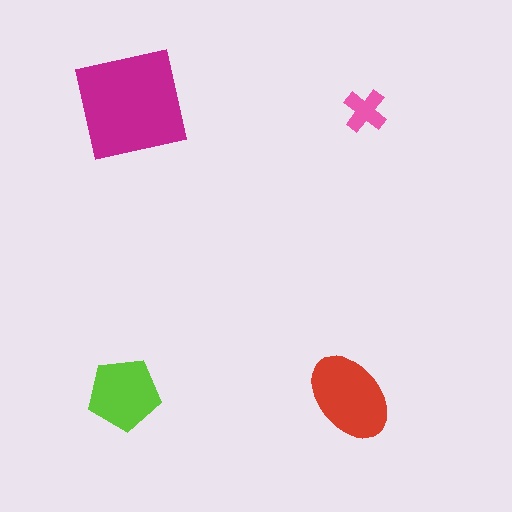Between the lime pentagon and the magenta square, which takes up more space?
The magenta square.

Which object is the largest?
The magenta square.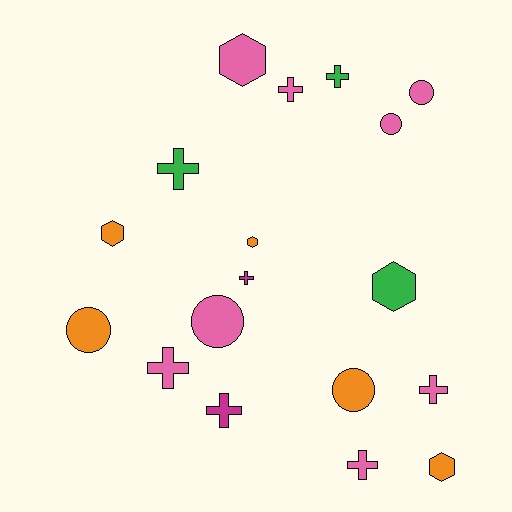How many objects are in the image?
There are 18 objects.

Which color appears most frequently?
Pink, with 8 objects.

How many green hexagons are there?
There is 1 green hexagon.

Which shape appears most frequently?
Cross, with 8 objects.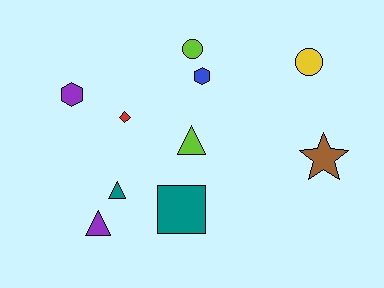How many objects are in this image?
There are 10 objects.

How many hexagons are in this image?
There are 2 hexagons.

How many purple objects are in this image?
There are 2 purple objects.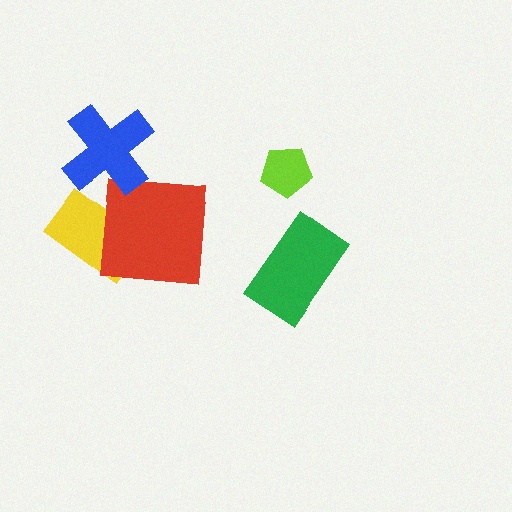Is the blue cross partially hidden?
No, no other shape covers it.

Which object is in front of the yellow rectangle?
The red square is in front of the yellow rectangle.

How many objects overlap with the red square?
1 object overlaps with the red square.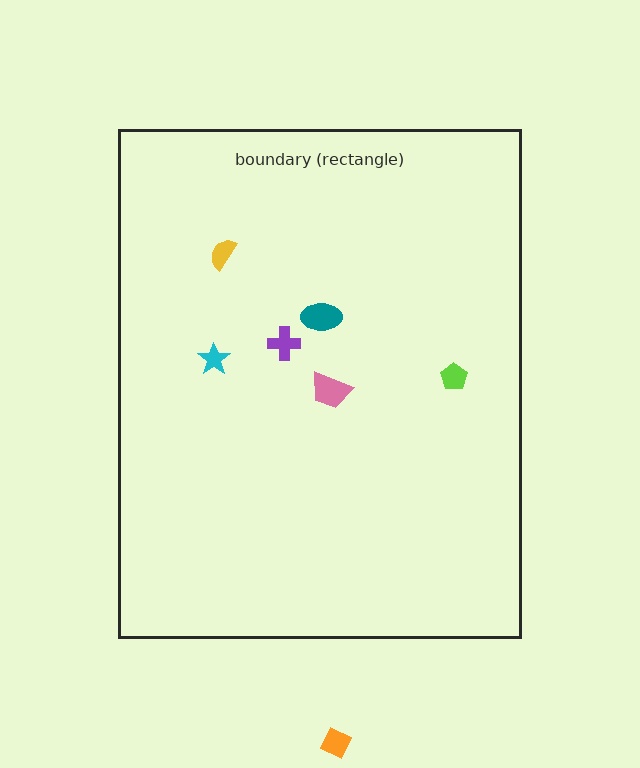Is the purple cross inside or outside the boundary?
Inside.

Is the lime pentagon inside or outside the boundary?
Inside.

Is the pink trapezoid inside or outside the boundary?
Inside.